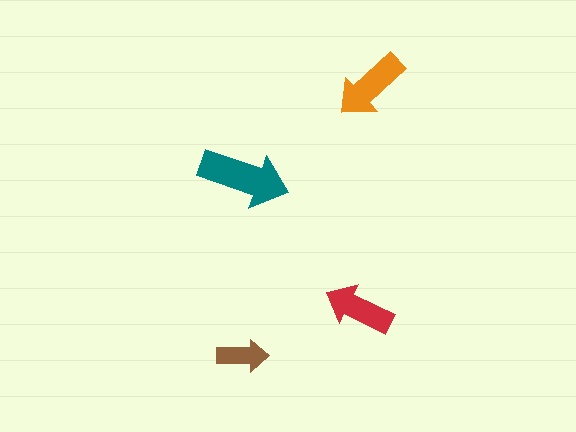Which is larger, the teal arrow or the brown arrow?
The teal one.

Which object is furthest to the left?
The brown arrow is leftmost.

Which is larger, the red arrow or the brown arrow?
The red one.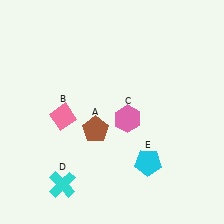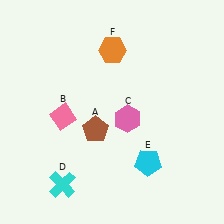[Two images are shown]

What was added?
An orange hexagon (F) was added in Image 2.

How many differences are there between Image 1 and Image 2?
There is 1 difference between the two images.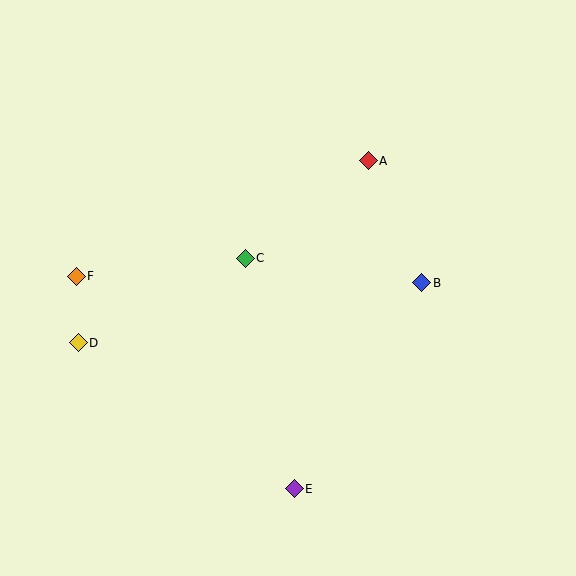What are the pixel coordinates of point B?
Point B is at (422, 283).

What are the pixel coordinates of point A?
Point A is at (368, 161).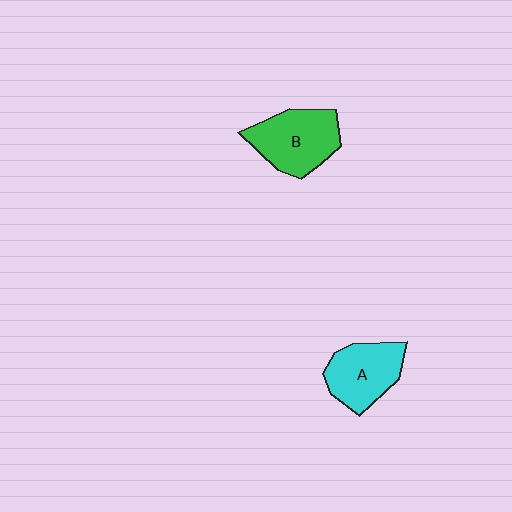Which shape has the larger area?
Shape B (green).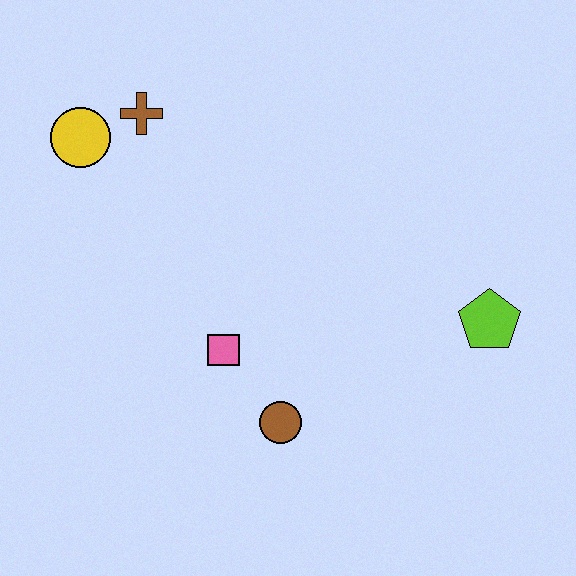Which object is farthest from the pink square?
The lime pentagon is farthest from the pink square.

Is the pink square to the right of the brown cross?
Yes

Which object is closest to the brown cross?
The yellow circle is closest to the brown cross.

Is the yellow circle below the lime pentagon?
No